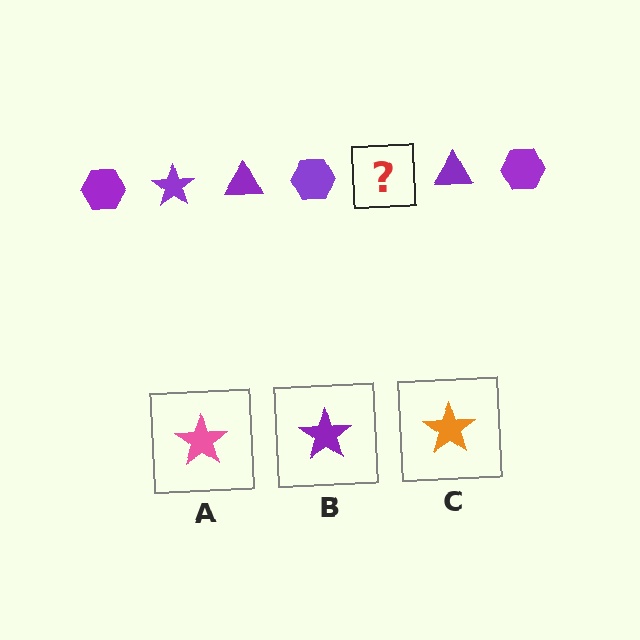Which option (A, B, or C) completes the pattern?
B.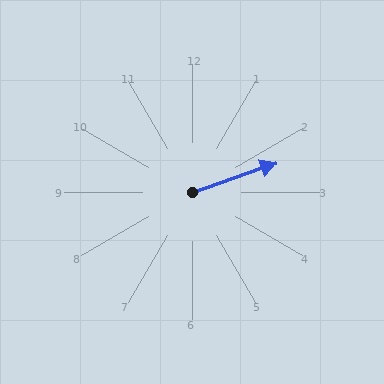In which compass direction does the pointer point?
East.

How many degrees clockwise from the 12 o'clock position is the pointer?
Approximately 71 degrees.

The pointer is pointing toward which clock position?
Roughly 2 o'clock.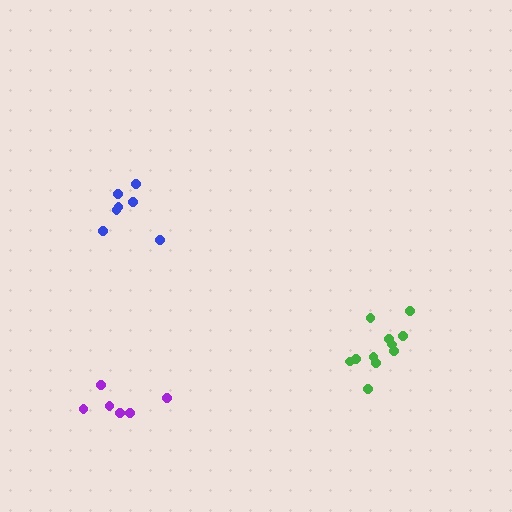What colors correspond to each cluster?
The clusters are colored: green, purple, blue.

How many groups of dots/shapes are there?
There are 3 groups.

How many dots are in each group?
Group 1: 11 dots, Group 2: 6 dots, Group 3: 7 dots (24 total).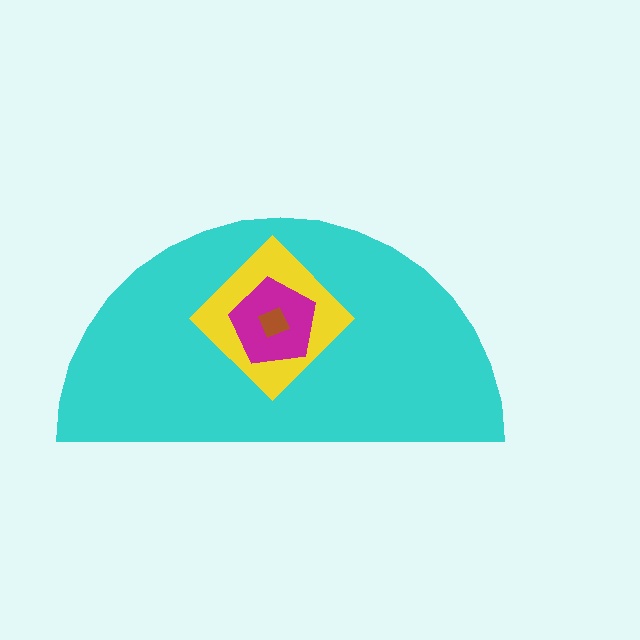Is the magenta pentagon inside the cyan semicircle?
Yes.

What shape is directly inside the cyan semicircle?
The yellow diamond.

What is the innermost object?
The brown square.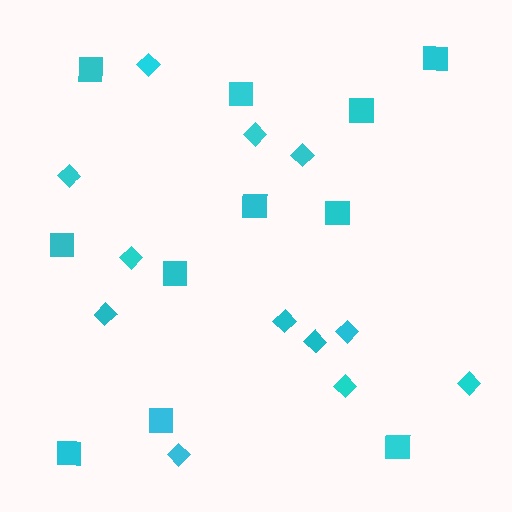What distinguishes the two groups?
There are 2 groups: one group of squares (11) and one group of diamonds (12).